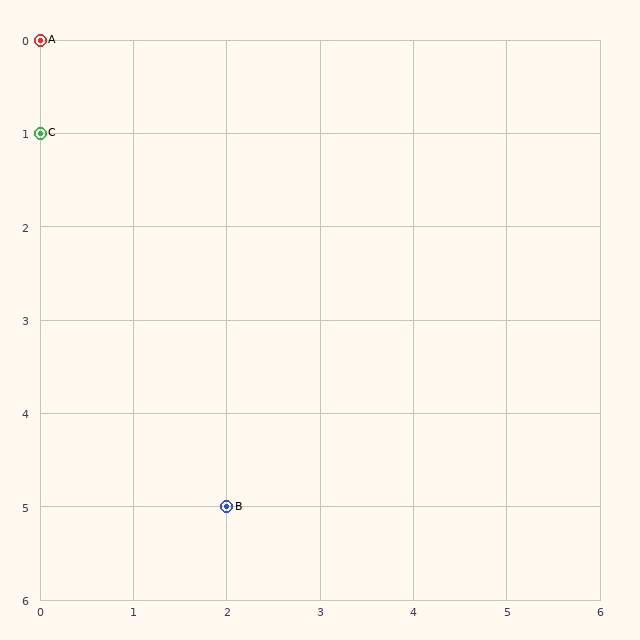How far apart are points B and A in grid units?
Points B and A are 2 columns and 5 rows apart (about 5.4 grid units diagonally).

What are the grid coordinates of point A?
Point A is at grid coordinates (0, 0).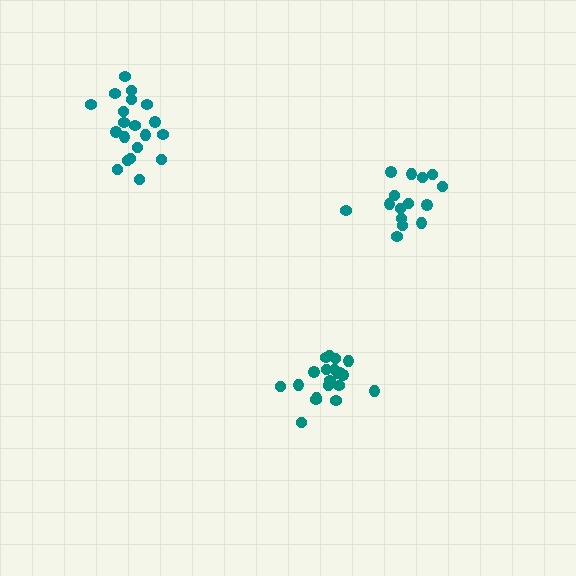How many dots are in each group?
Group 1: 15 dots, Group 2: 20 dots, Group 3: 20 dots (55 total).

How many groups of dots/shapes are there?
There are 3 groups.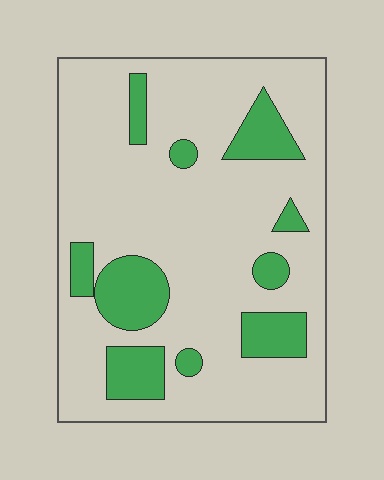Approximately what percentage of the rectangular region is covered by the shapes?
Approximately 20%.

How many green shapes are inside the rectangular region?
10.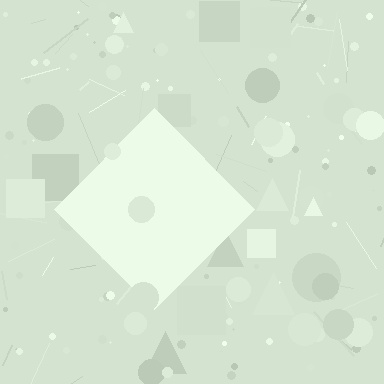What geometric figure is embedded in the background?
A diamond is embedded in the background.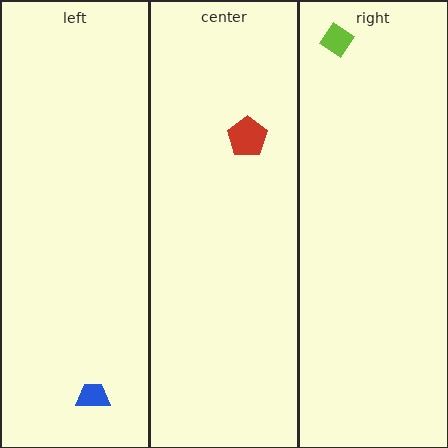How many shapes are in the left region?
1.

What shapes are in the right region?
The lime diamond.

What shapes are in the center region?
The red pentagon.